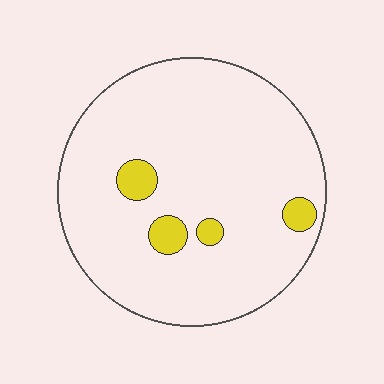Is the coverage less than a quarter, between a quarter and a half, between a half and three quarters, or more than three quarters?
Less than a quarter.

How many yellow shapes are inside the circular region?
4.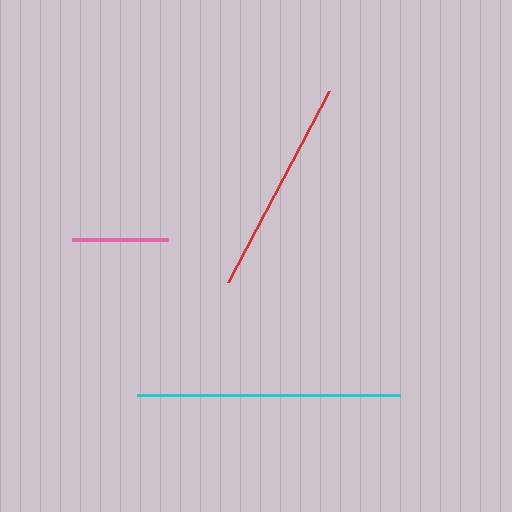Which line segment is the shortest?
The pink line is the shortest at approximately 96 pixels.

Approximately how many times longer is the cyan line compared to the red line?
The cyan line is approximately 1.2 times the length of the red line.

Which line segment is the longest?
The cyan line is the longest at approximately 262 pixels.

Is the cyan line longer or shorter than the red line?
The cyan line is longer than the red line.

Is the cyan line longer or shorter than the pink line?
The cyan line is longer than the pink line.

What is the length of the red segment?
The red segment is approximately 217 pixels long.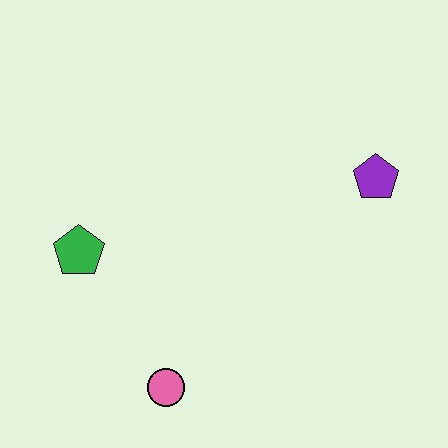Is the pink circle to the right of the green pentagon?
Yes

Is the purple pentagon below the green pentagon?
No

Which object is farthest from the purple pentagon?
The green pentagon is farthest from the purple pentagon.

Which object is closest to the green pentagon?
The pink circle is closest to the green pentagon.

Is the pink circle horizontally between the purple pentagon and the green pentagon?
Yes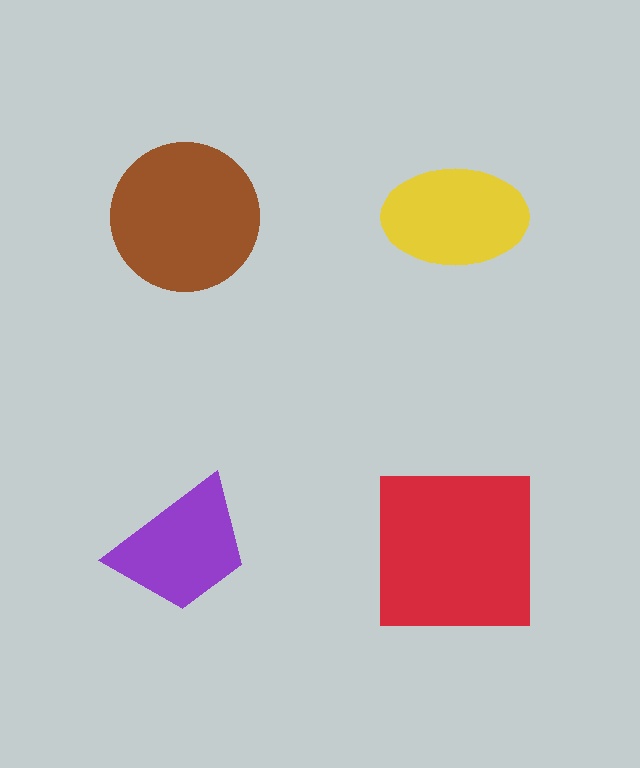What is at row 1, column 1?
A brown circle.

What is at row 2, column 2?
A red square.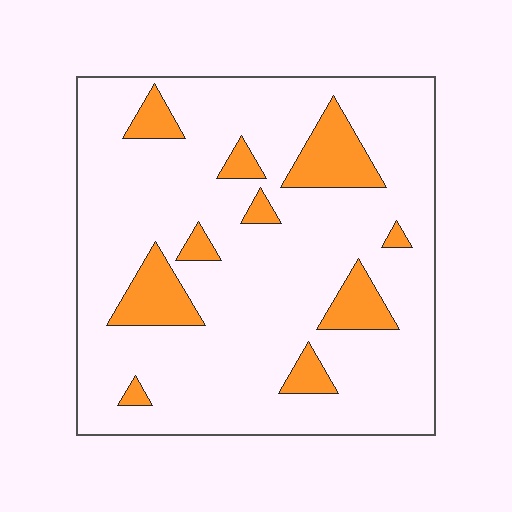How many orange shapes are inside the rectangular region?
10.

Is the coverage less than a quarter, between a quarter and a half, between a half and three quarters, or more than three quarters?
Less than a quarter.